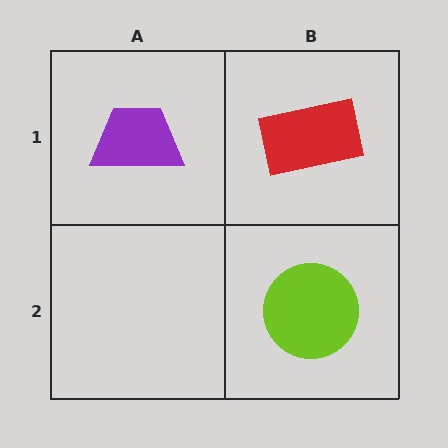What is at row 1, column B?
A red rectangle.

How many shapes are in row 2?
1 shape.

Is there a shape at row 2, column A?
No, that cell is empty.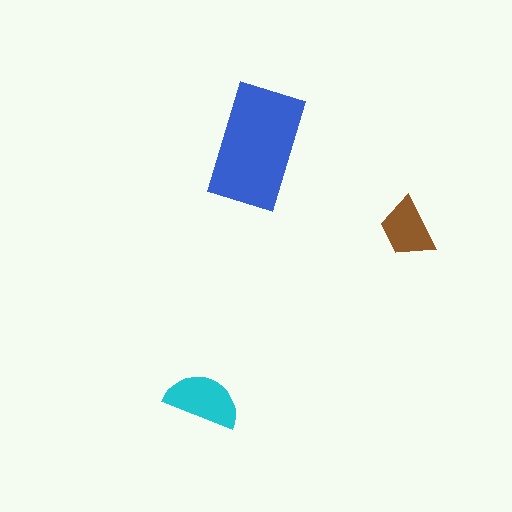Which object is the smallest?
The brown trapezoid.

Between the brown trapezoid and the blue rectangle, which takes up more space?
The blue rectangle.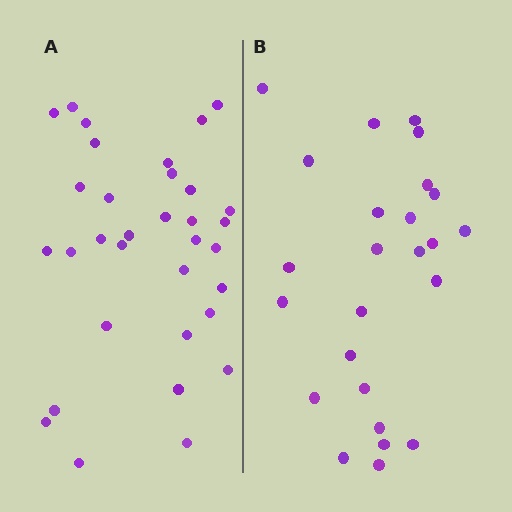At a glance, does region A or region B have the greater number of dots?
Region A (the left region) has more dots.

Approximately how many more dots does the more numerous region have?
Region A has roughly 8 or so more dots than region B.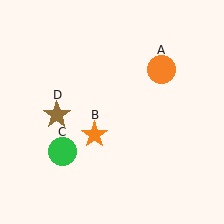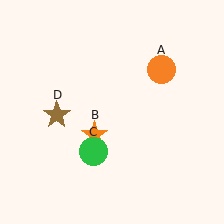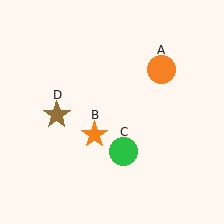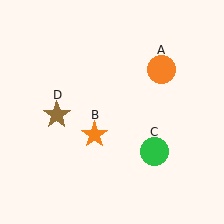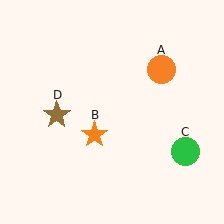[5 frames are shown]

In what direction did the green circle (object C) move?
The green circle (object C) moved right.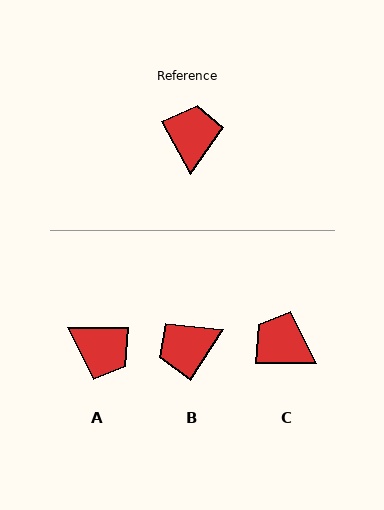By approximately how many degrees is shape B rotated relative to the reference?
Approximately 119 degrees counter-clockwise.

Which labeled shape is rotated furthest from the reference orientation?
B, about 119 degrees away.